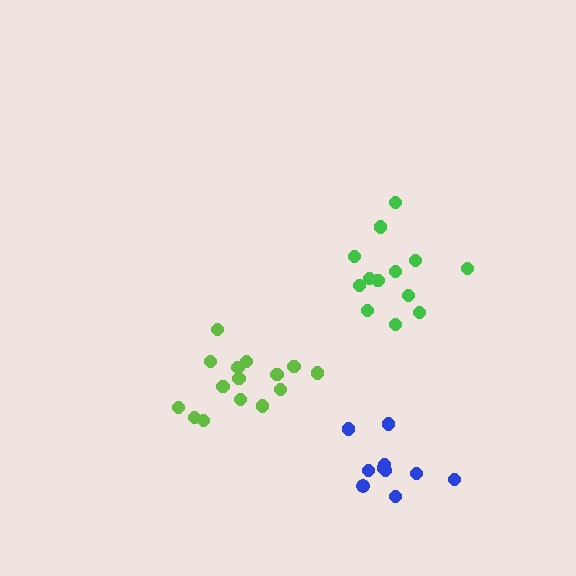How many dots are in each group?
Group 1: 15 dots, Group 2: 10 dots, Group 3: 13 dots (38 total).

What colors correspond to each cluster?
The clusters are colored: lime, blue, green.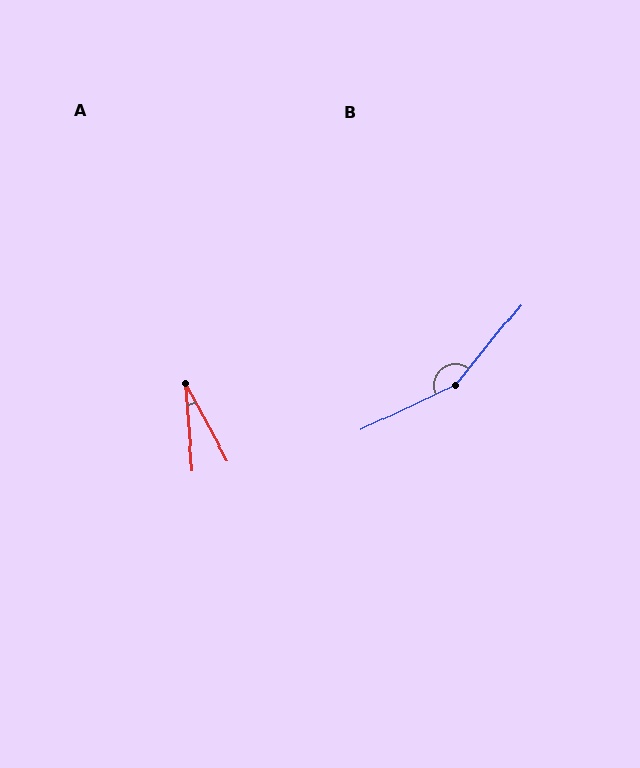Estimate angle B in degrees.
Approximately 155 degrees.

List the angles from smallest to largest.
A (24°), B (155°).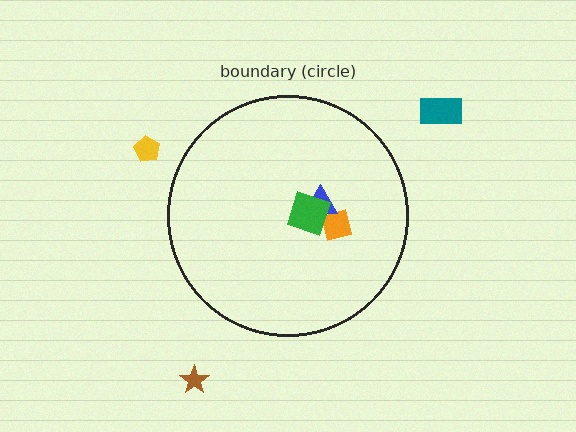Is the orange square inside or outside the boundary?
Inside.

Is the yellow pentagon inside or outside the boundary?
Outside.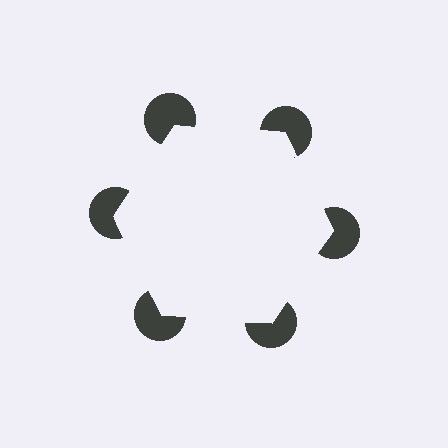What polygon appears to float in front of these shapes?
An illusory hexagon — its edges are inferred from the aligned wedge cuts in the pac-man discs, not physically drawn.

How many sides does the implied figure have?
6 sides.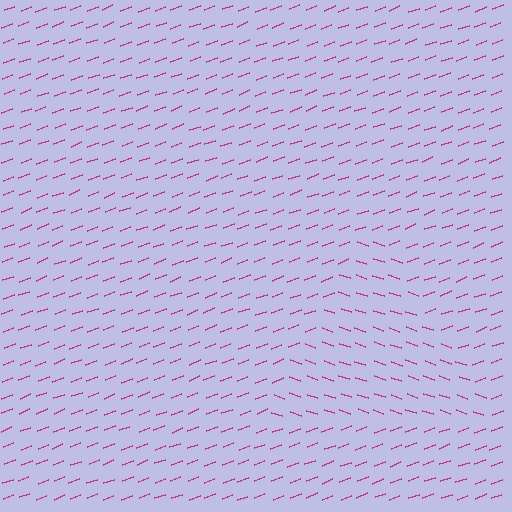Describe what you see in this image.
The image is filled with small magenta line segments. A triangle region in the image has lines oriented differently from the surrounding lines, creating a visible texture boundary.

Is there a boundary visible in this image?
Yes, there is a texture boundary formed by a change in line orientation.